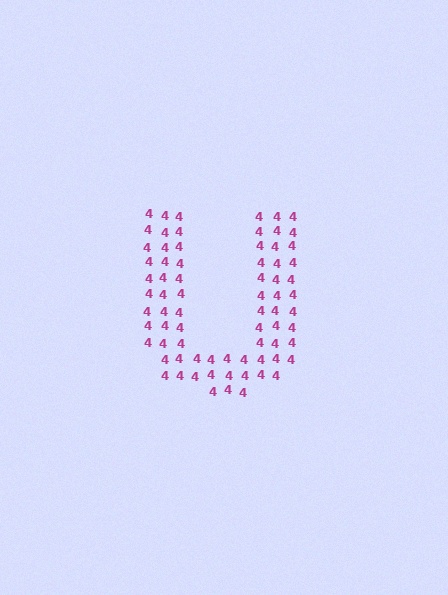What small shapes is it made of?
It is made of small digit 4's.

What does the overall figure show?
The overall figure shows the letter U.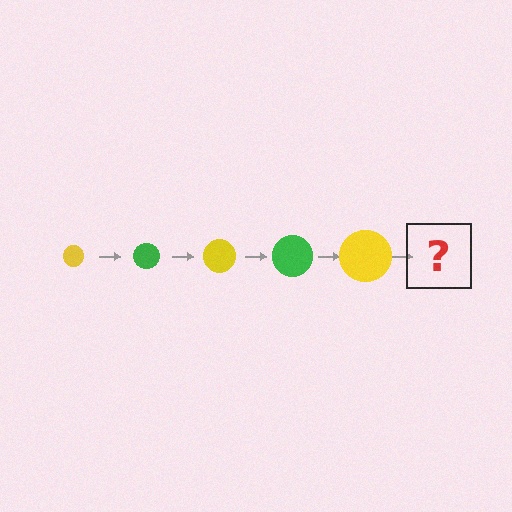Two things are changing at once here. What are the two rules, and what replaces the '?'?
The two rules are that the circle grows larger each step and the color cycles through yellow and green. The '?' should be a green circle, larger than the previous one.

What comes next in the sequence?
The next element should be a green circle, larger than the previous one.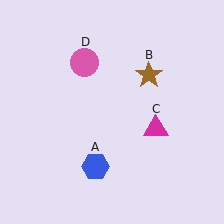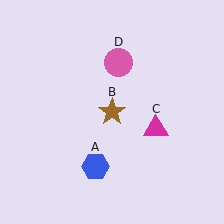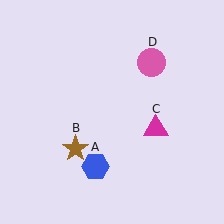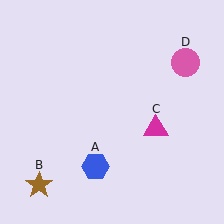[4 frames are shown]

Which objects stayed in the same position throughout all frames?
Blue hexagon (object A) and magenta triangle (object C) remained stationary.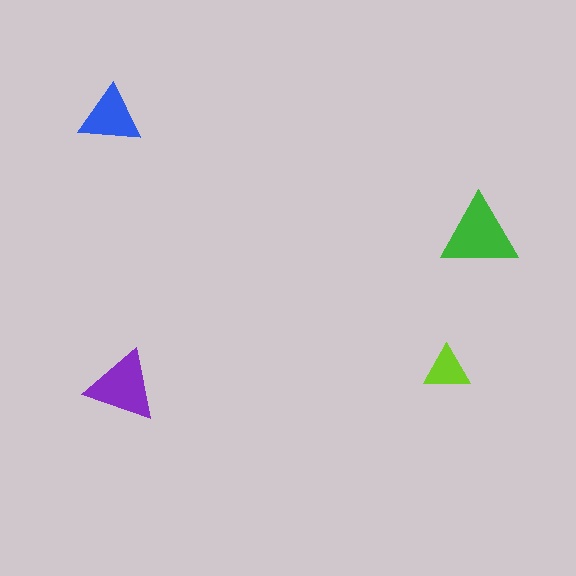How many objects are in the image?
There are 4 objects in the image.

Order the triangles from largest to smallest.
the green one, the purple one, the blue one, the lime one.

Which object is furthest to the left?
The blue triangle is leftmost.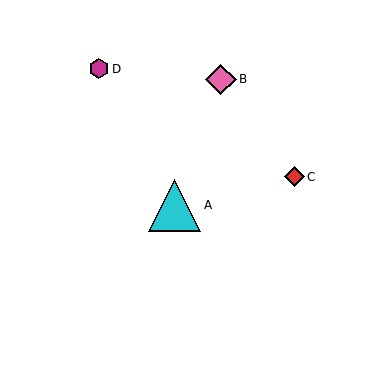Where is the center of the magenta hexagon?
The center of the magenta hexagon is at (99, 69).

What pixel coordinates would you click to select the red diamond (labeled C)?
Click at (294, 177) to select the red diamond C.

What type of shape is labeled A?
Shape A is a cyan triangle.